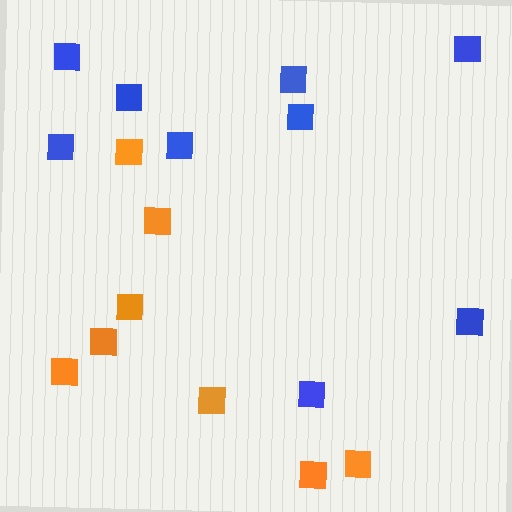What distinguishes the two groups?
There are 2 groups: one group of orange squares (8) and one group of blue squares (9).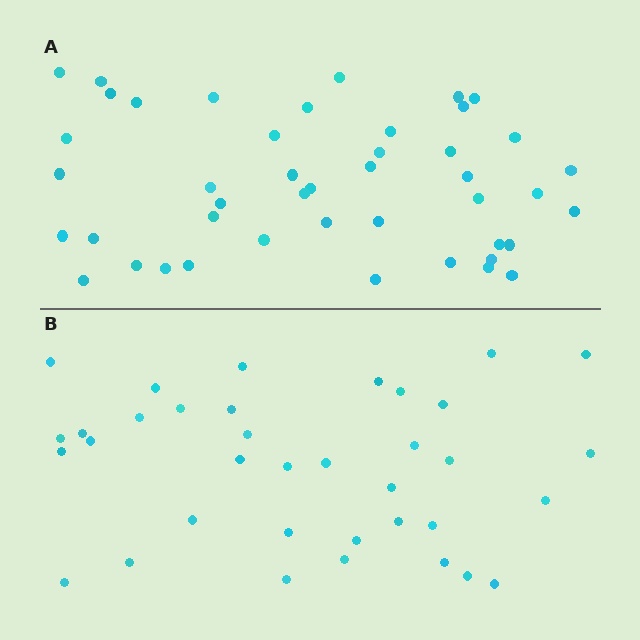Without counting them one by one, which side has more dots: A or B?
Region A (the top region) has more dots.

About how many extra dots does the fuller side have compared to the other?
Region A has roughly 8 or so more dots than region B.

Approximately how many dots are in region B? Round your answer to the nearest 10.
About 40 dots. (The exact count is 36, which rounds to 40.)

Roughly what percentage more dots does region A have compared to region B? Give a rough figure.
About 25% more.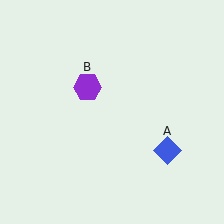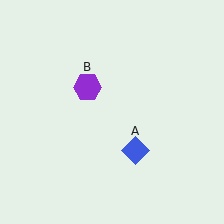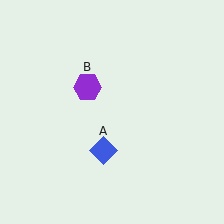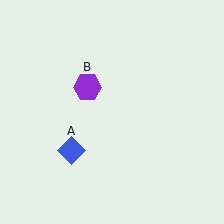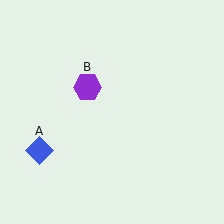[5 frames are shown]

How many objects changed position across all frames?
1 object changed position: blue diamond (object A).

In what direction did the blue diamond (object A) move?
The blue diamond (object A) moved left.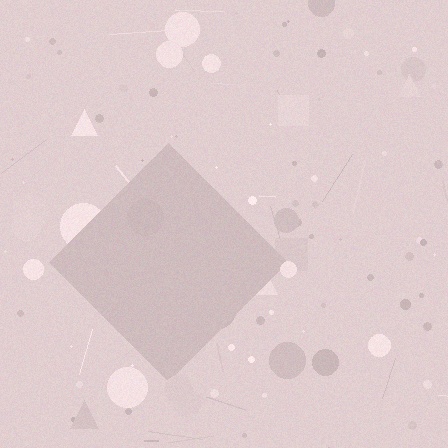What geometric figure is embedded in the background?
A diamond is embedded in the background.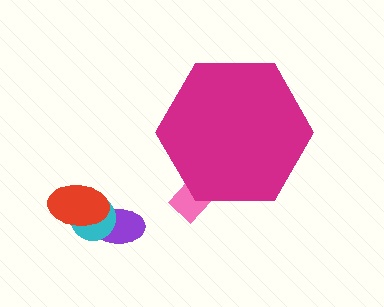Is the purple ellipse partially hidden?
No, the purple ellipse is fully visible.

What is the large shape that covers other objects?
A magenta hexagon.